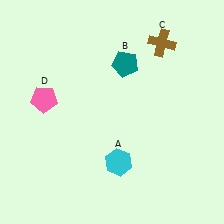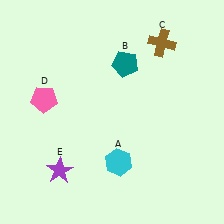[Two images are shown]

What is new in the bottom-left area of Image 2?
A purple star (E) was added in the bottom-left area of Image 2.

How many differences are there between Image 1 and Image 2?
There is 1 difference between the two images.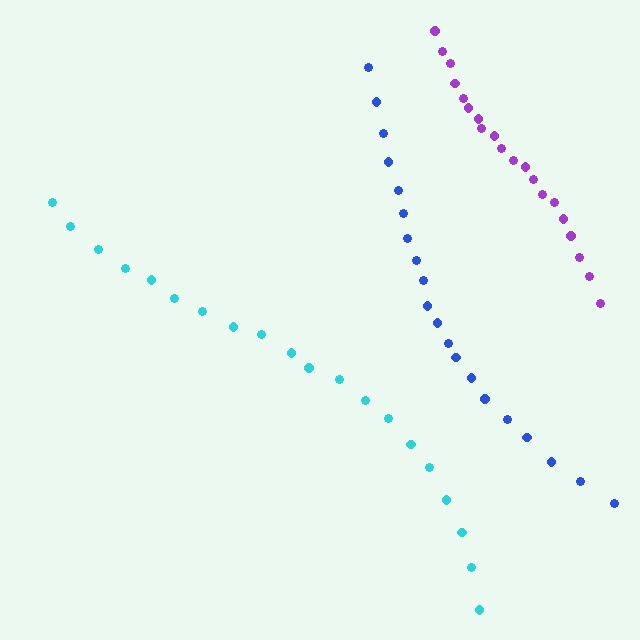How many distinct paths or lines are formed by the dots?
There are 3 distinct paths.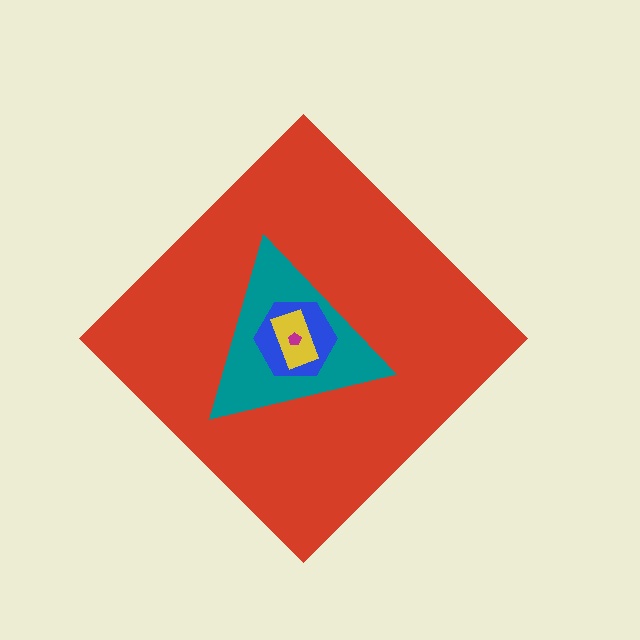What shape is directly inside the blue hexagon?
The yellow rectangle.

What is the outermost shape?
The red diamond.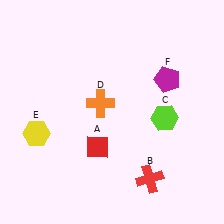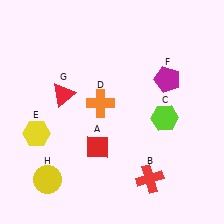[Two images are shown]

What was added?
A red triangle (G), a yellow circle (H) were added in Image 2.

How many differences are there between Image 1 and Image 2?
There are 2 differences between the two images.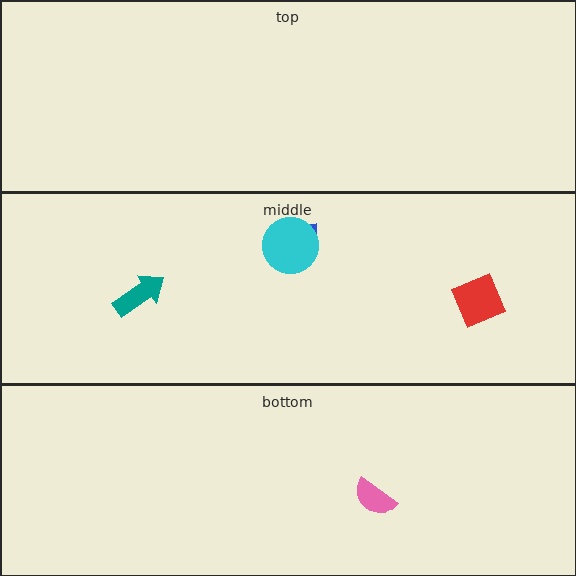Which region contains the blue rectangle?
The middle region.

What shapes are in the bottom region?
The pink semicircle.